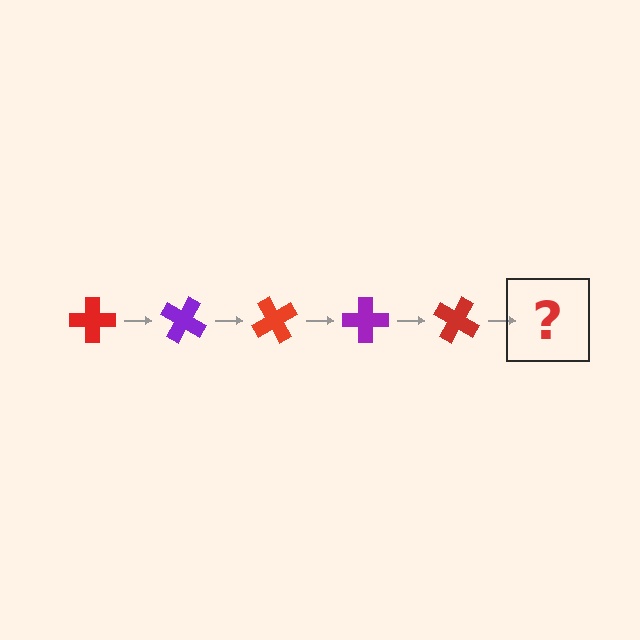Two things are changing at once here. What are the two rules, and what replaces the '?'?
The two rules are that it rotates 30 degrees each step and the color cycles through red and purple. The '?' should be a purple cross, rotated 150 degrees from the start.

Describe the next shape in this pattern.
It should be a purple cross, rotated 150 degrees from the start.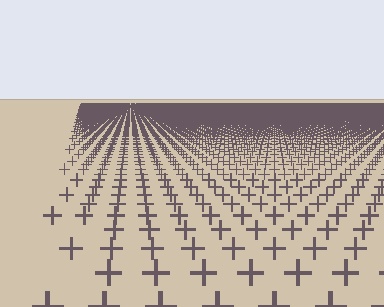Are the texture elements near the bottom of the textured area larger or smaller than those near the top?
Larger. Near the bottom, elements are closer to the viewer and appear at a bigger on-screen size.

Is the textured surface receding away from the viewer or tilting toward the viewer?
The surface is receding away from the viewer. Texture elements get smaller and denser toward the top.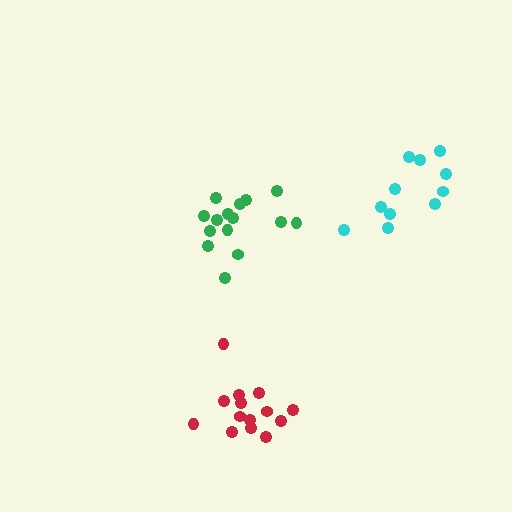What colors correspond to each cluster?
The clusters are colored: green, cyan, red.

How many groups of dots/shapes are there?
There are 3 groups.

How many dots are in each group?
Group 1: 15 dots, Group 2: 11 dots, Group 3: 14 dots (40 total).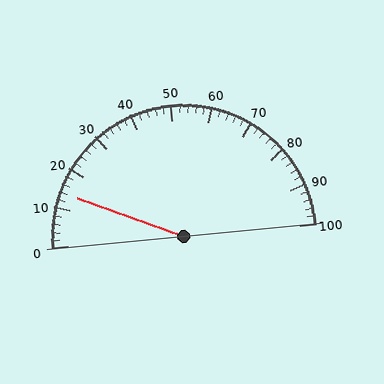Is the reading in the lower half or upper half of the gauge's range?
The reading is in the lower half of the range (0 to 100).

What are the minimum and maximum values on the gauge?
The gauge ranges from 0 to 100.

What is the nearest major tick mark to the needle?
The nearest major tick mark is 10.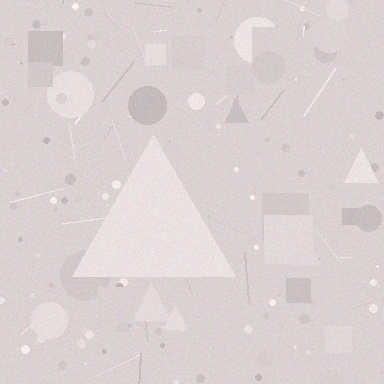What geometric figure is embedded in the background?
A triangle is embedded in the background.